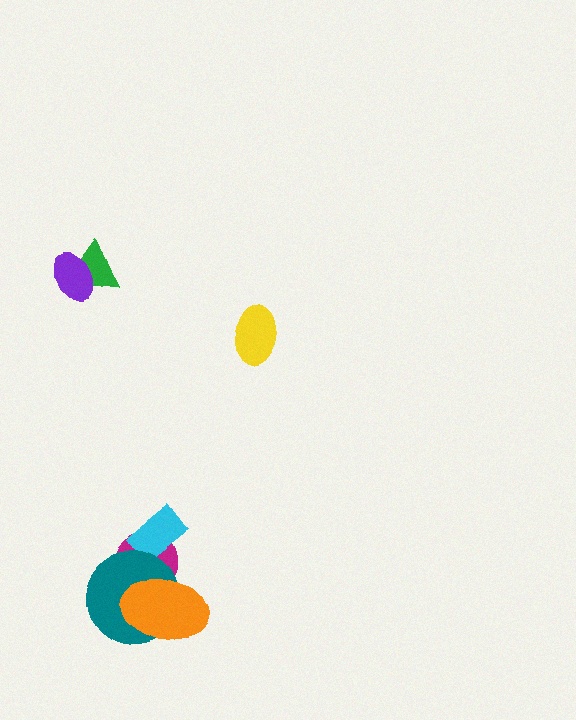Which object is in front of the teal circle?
The orange ellipse is in front of the teal circle.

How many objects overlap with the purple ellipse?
1 object overlaps with the purple ellipse.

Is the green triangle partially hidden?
Yes, it is partially covered by another shape.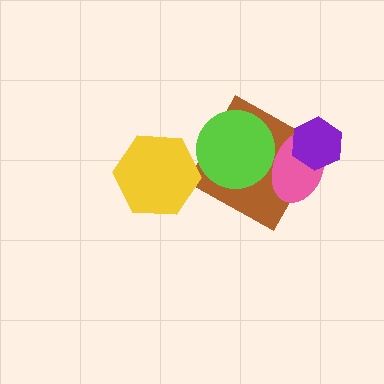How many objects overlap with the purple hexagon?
2 objects overlap with the purple hexagon.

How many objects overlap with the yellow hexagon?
0 objects overlap with the yellow hexagon.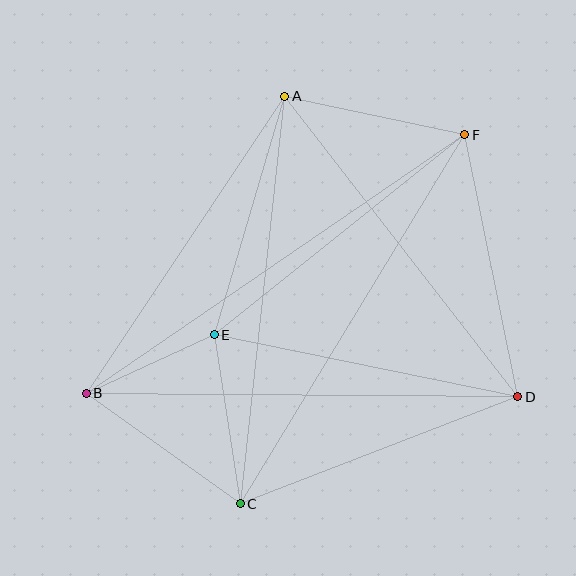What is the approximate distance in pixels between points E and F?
The distance between E and F is approximately 320 pixels.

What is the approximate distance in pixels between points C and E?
The distance between C and E is approximately 171 pixels.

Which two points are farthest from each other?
Points B and F are farthest from each other.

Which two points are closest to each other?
Points B and E are closest to each other.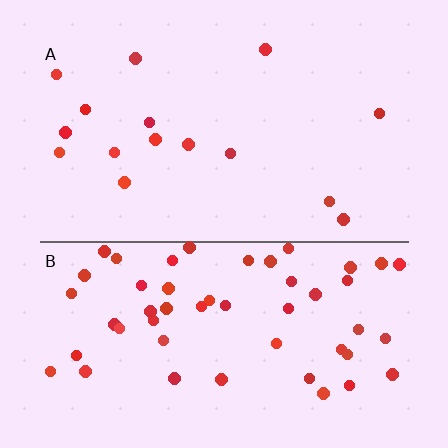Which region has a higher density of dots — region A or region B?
B (the bottom).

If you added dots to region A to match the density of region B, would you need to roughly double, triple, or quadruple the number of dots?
Approximately triple.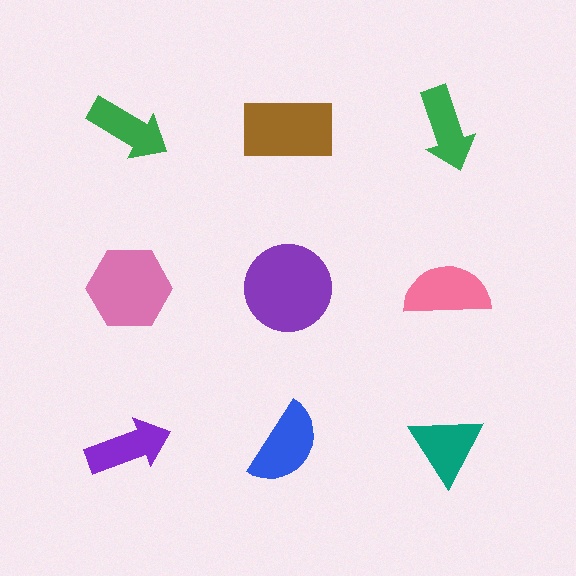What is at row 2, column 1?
A pink hexagon.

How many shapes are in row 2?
3 shapes.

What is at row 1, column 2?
A brown rectangle.